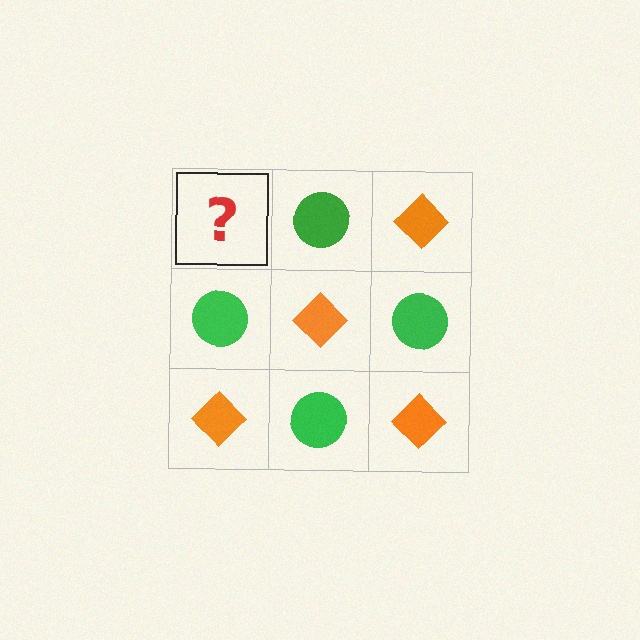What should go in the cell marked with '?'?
The missing cell should contain an orange diamond.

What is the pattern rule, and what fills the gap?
The rule is that it alternates orange diamond and green circle in a checkerboard pattern. The gap should be filled with an orange diamond.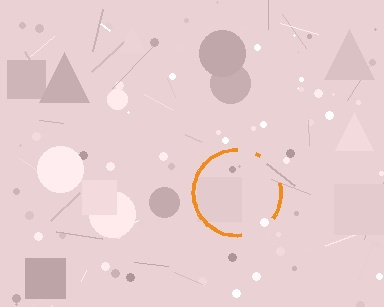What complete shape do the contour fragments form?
The contour fragments form a circle.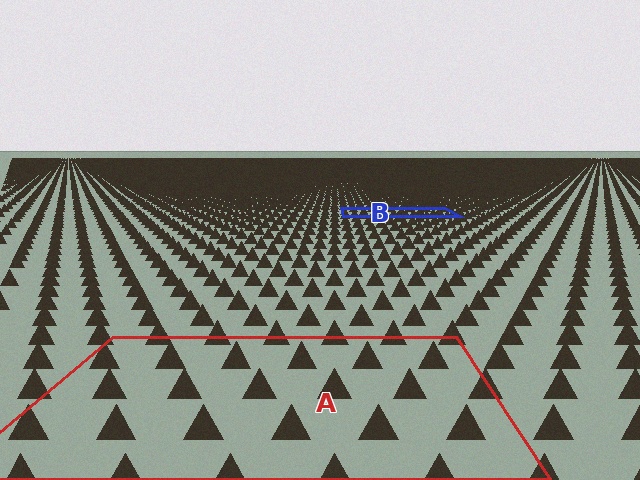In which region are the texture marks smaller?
The texture marks are smaller in region B, because it is farther away.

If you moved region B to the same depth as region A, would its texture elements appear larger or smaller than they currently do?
They would appear larger. At a closer depth, the same texture elements are projected at a bigger on-screen size.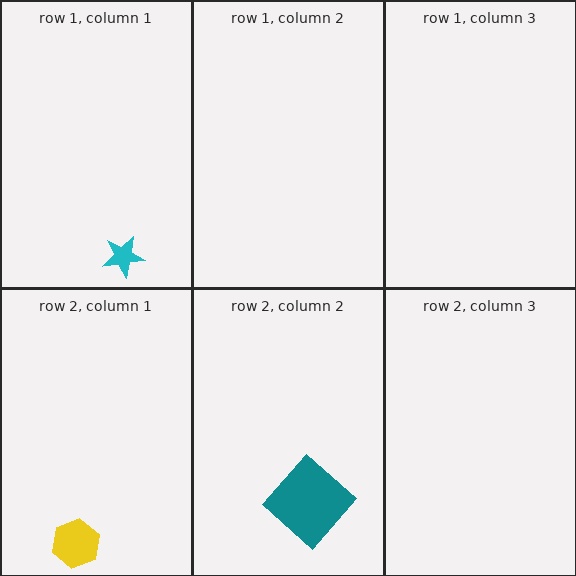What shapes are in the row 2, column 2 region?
The teal diamond.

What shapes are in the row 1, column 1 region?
The cyan star.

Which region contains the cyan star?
The row 1, column 1 region.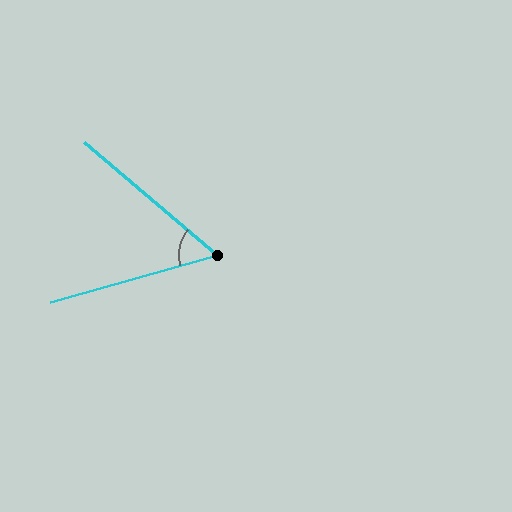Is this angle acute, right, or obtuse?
It is acute.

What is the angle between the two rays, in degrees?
Approximately 56 degrees.